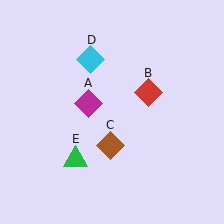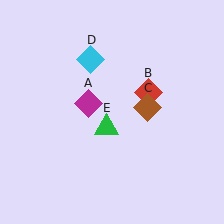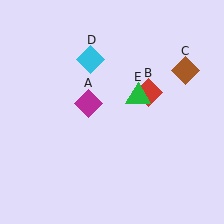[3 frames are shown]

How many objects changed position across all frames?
2 objects changed position: brown diamond (object C), green triangle (object E).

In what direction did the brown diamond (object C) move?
The brown diamond (object C) moved up and to the right.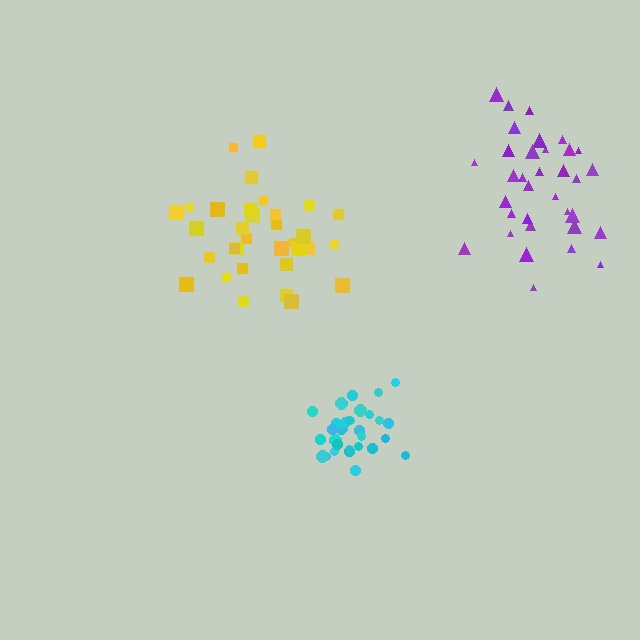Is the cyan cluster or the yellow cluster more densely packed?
Cyan.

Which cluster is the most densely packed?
Cyan.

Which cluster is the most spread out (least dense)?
Yellow.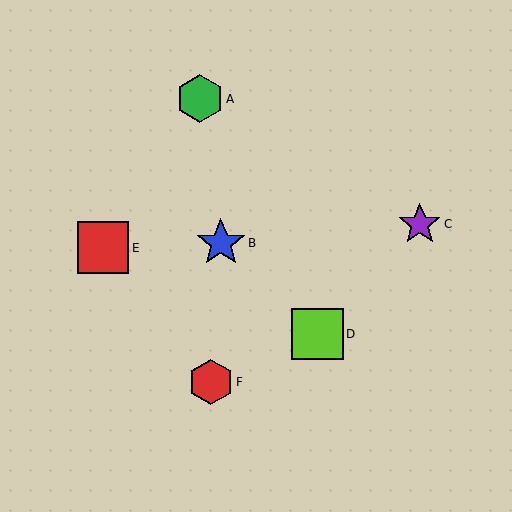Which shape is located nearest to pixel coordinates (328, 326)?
The lime square (labeled D) at (317, 334) is nearest to that location.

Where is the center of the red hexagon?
The center of the red hexagon is at (211, 382).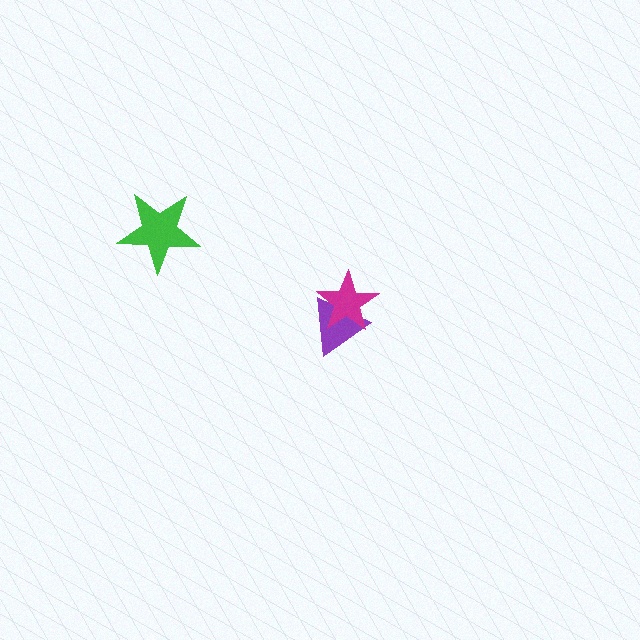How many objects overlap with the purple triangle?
1 object overlaps with the purple triangle.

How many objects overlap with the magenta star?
1 object overlaps with the magenta star.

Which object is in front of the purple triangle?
The magenta star is in front of the purple triangle.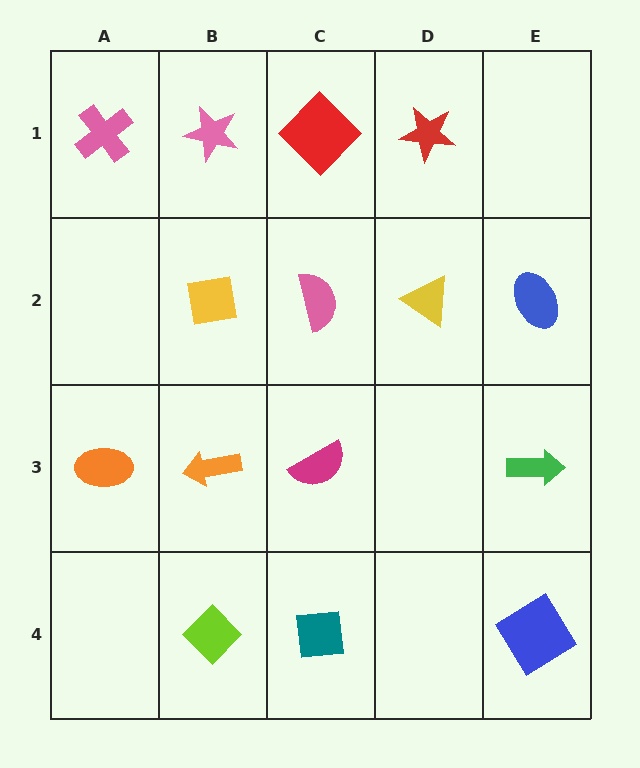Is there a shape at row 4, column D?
No, that cell is empty.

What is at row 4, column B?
A lime diamond.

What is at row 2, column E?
A blue ellipse.